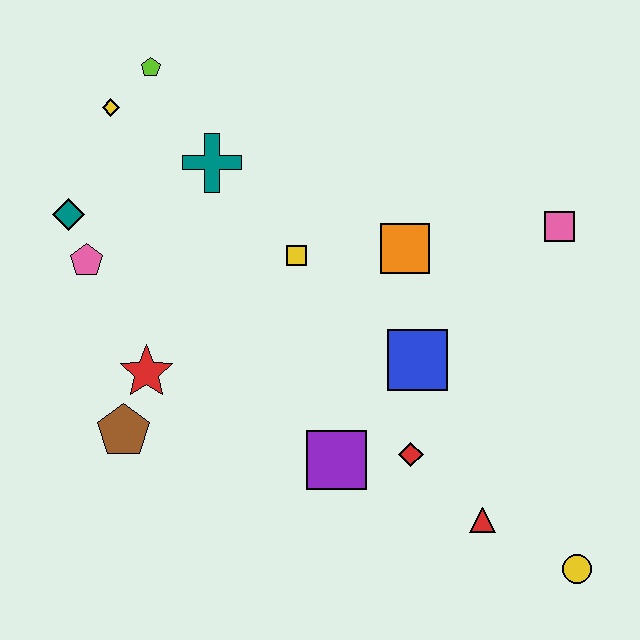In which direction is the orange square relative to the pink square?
The orange square is to the left of the pink square.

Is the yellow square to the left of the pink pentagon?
No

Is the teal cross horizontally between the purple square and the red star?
Yes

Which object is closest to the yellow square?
The orange square is closest to the yellow square.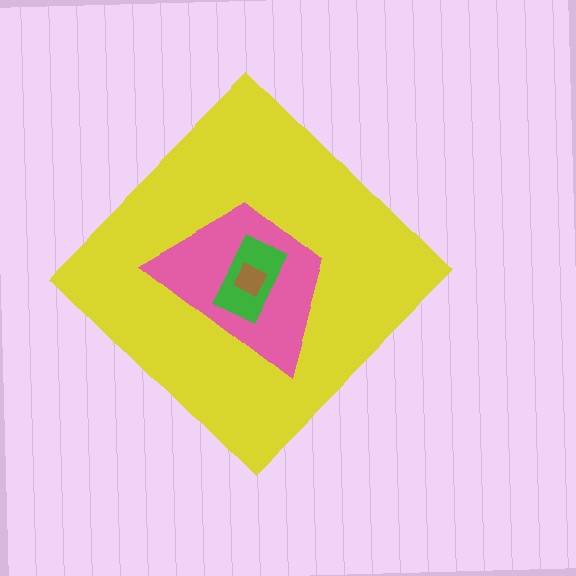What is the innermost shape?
The brown square.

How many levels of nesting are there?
4.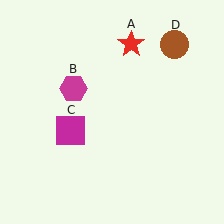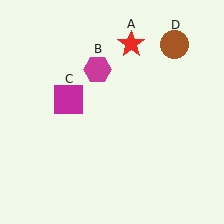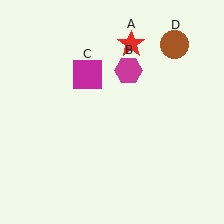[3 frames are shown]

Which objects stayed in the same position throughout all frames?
Red star (object A) and brown circle (object D) remained stationary.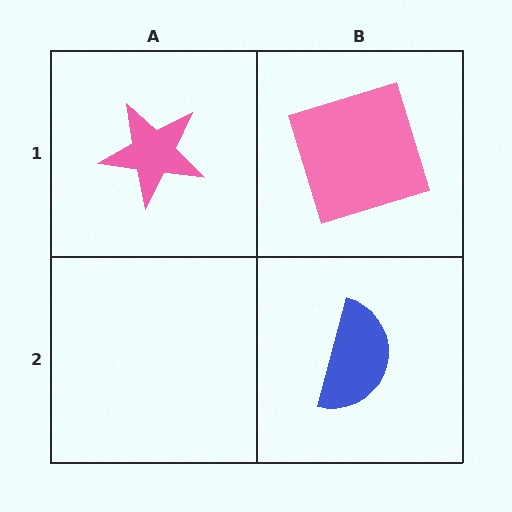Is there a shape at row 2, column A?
No, that cell is empty.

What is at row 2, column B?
A blue semicircle.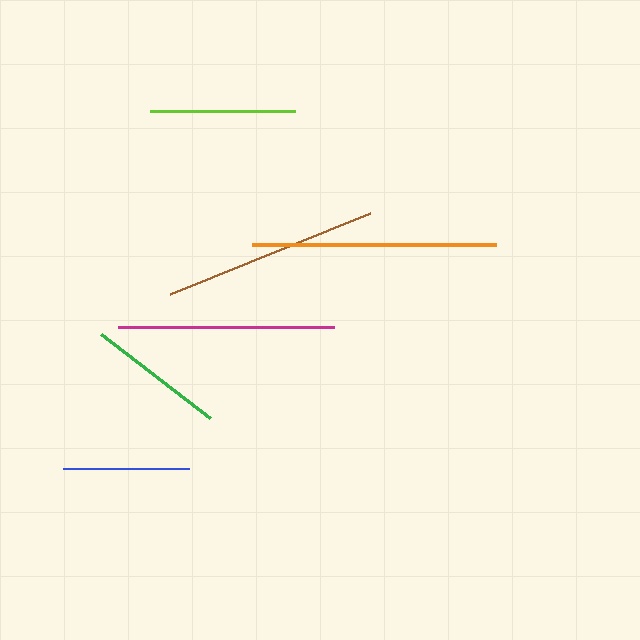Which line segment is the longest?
The orange line is the longest at approximately 244 pixels.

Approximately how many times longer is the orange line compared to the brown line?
The orange line is approximately 1.1 times the length of the brown line.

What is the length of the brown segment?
The brown segment is approximately 216 pixels long.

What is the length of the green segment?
The green segment is approximately 138 pixels long.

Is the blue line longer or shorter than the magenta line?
The magenta line is longer than the blue line.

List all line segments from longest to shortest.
From longest to shortest: orange, magenta, brown, lime, green, blue.